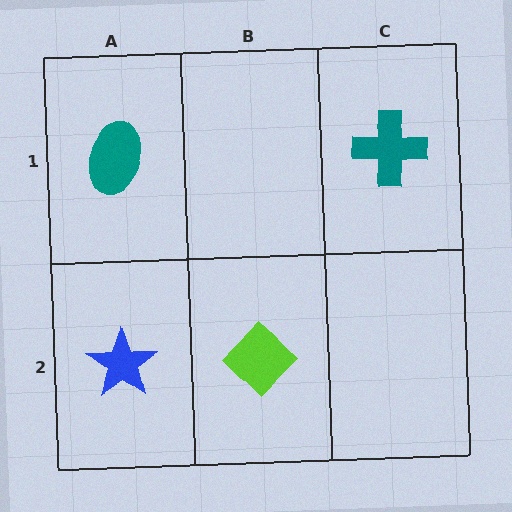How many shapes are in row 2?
2 shapes.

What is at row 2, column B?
A lime diamond.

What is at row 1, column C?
A teal cross.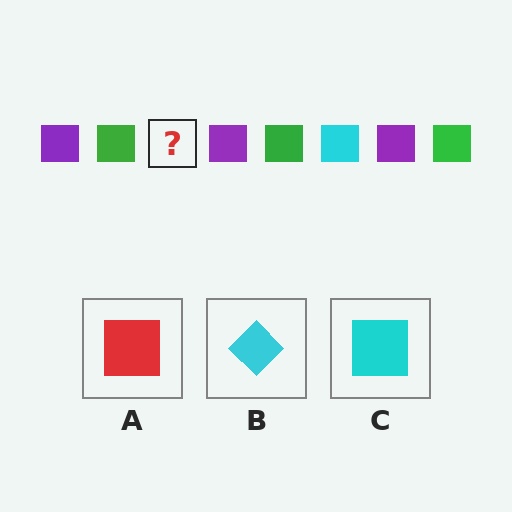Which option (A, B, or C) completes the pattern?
C.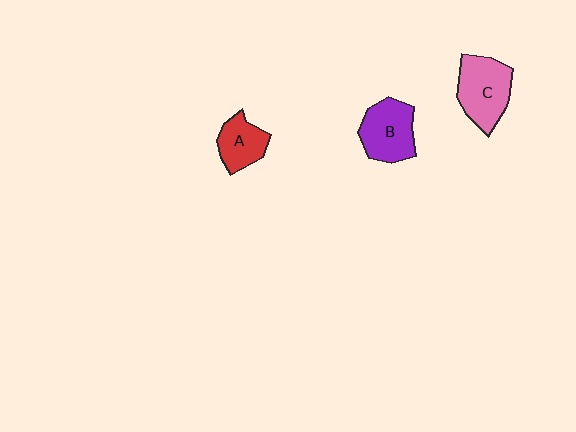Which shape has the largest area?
Shape C (pink).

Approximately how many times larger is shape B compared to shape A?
Approximately 1.4 times.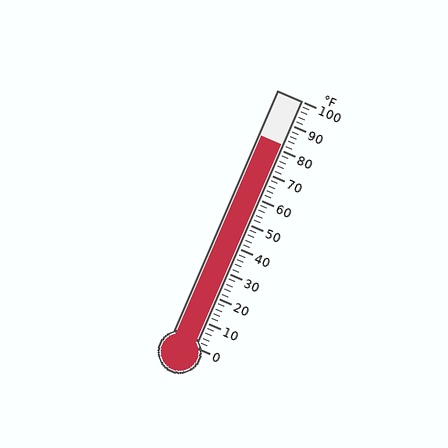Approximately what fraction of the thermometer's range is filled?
The thermometer is filled to approximately 80% of its range.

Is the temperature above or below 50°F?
The temperature is above 50°F.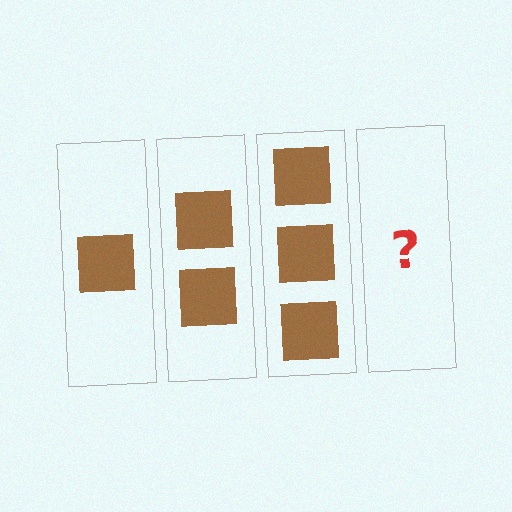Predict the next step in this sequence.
The next step is 4 squares.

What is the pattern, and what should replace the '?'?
The pattern is that each step adds one more square. The '?' should be 4 squares.